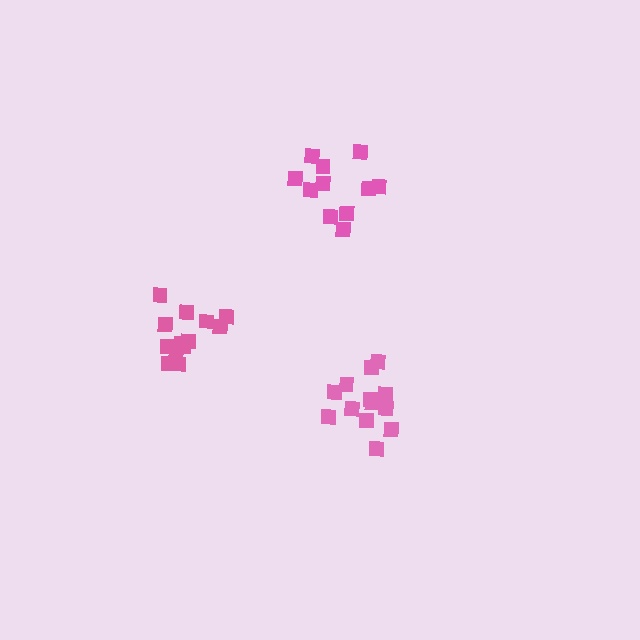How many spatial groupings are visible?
There are 3 spatial groupings.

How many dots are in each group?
Group 1: 13 dots, Group 2: 13 dots, Group 3: 12 dots (38 total).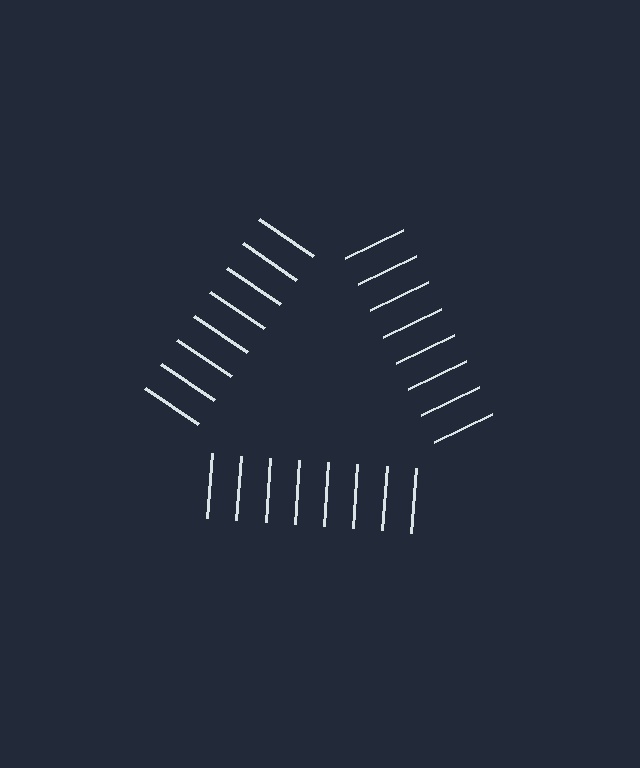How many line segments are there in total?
24 — 8 along each of the 3 edges.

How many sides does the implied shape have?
3 sides — the line-ends trace a triangle.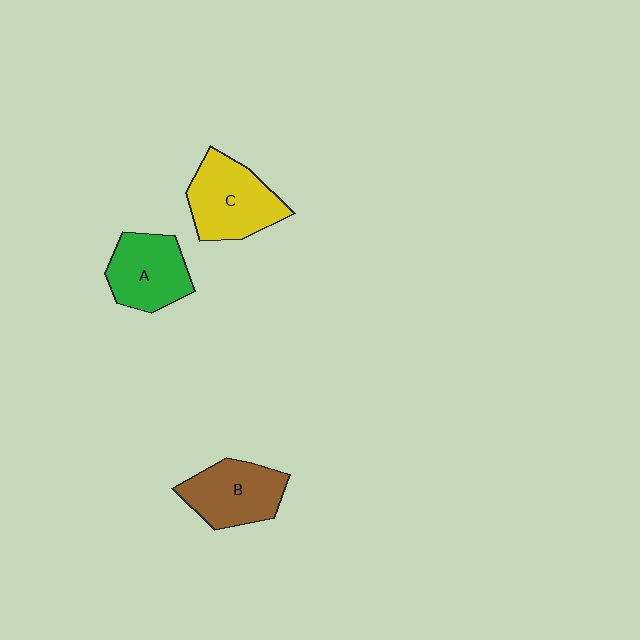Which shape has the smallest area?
Shape A (green).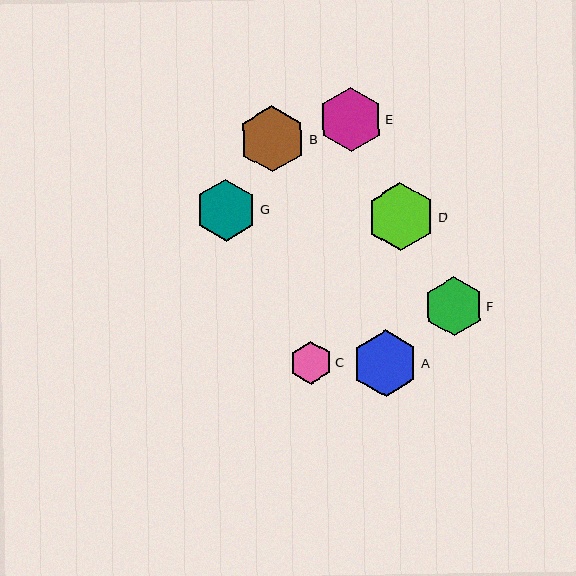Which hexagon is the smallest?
Hexagon C is the smallest with a size of approximately 43 pixels.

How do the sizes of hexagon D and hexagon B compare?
Hexagon D and hexagon B are approximately the same size.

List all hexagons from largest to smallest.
From largest to smallest: D, A, B, E, G, F, C.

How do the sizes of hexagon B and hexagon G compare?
Hexagon B and hexagon G are approximately the same size.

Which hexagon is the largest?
Hexagon D is the largest with a size of approximately 68 pixels.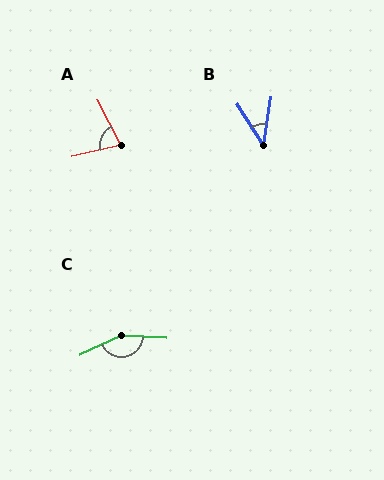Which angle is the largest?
C, at approximately 152 degrees.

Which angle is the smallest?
B, at approximately 42 degrees.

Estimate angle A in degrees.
Approximately 76 degrees.